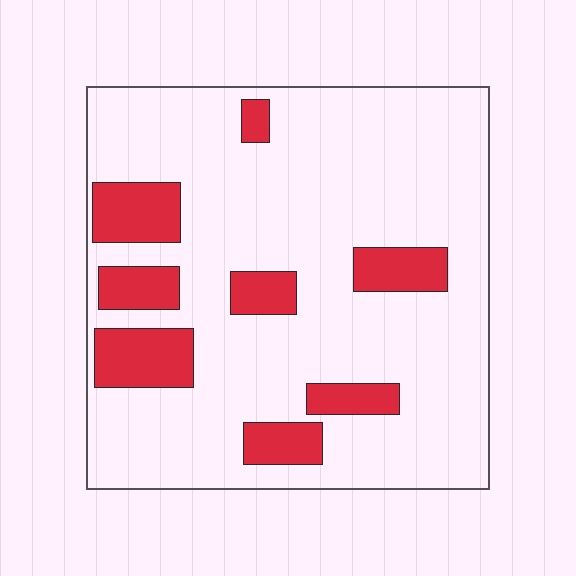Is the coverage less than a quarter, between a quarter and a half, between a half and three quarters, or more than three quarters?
Less than a quarter.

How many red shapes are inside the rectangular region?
8.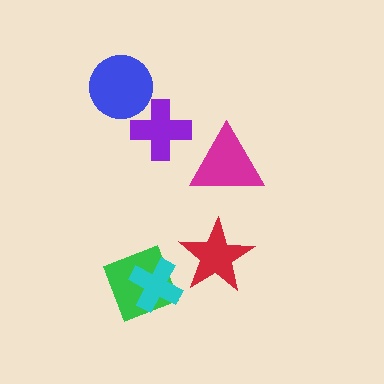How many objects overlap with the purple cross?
0 objects overlap with the purple cross.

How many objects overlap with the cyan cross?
1 object overlaps with the cyan cross.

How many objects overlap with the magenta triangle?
0 objects overlap with the magenta triangle.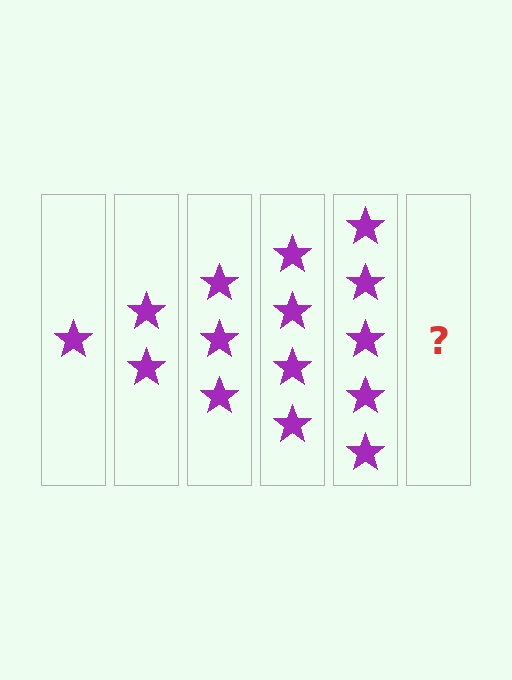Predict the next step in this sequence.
The next step is 6 stars.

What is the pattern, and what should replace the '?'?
The pattern is that each step adds one more star. The '?' should be 6 stars.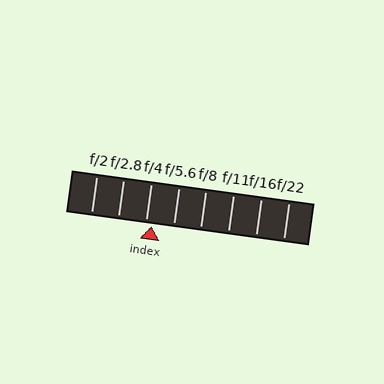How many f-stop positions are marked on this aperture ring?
There are 8 f-stop positions marked.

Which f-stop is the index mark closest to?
The index mark is closest to f/4.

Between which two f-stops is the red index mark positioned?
The index mark is between f/4 and f/5.6.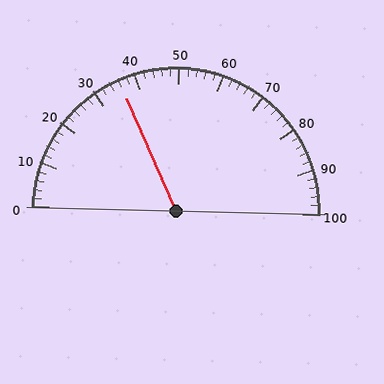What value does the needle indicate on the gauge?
The needle indicates approximately 36.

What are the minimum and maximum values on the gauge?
The gauge ranges from 0 to 100.